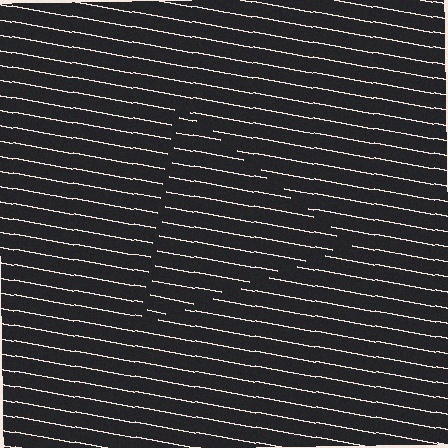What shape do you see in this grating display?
An illusory triangle. The interior of the shape contains the same grating, shifted by half a period — the contour is defined by the phase discontinuity where line-ends from the inner and outer gratings abut.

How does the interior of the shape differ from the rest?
The interior of the shape contains the same grating, shifted by half a period — the contour is defined by the phase discontinuity where line-ends from the inner and outer gratings abut.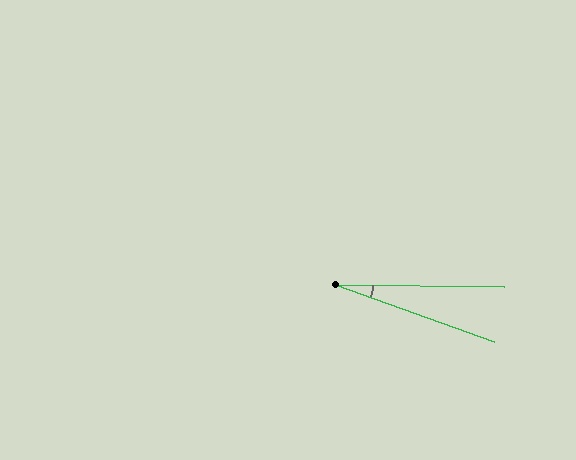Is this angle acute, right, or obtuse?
It is acute.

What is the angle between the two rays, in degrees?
Approximately 19 degrees.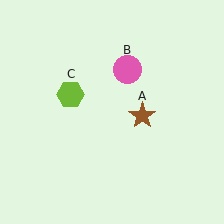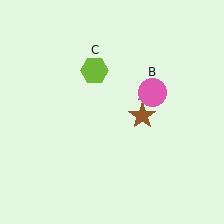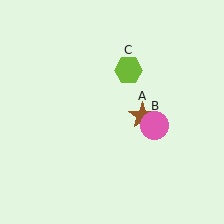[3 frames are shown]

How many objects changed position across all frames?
2 objects changed position: pink circle (object B), lime hexagon (object C).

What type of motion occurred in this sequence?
The pink circle (object B), lime hexagon (object C) rotated clockwise around the center of the scene.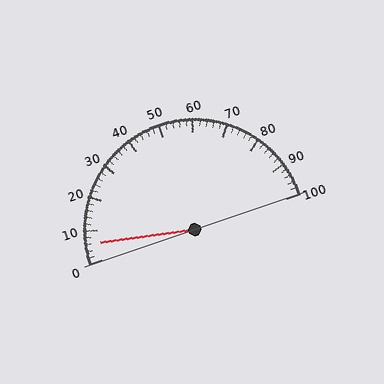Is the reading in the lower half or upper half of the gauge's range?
The reading is in the lower half of the range (0 to 100).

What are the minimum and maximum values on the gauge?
The gauge ranges from 0 to 100.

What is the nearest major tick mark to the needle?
The nearest major tick mark is 10.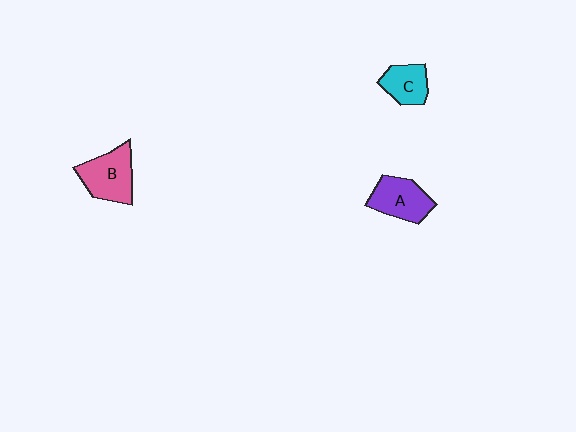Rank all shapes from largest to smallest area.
From largest to smallest: B (pink), A (purple), C (cyan).